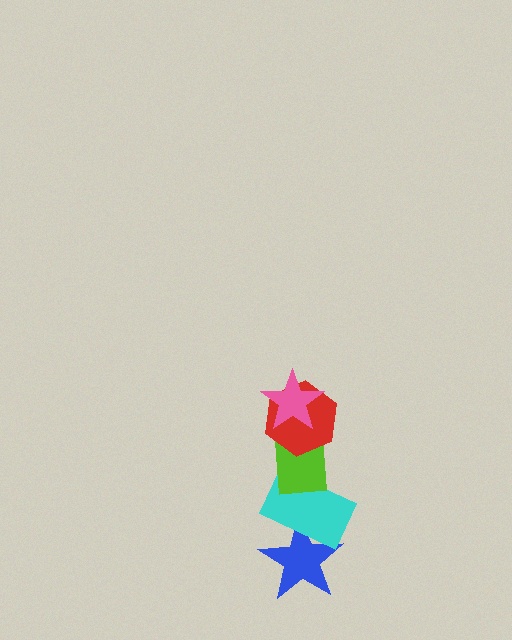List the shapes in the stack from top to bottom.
From top to bottom: the pink star, the red hexagon, the lime rectangle, the cyan rectangle, the blue star.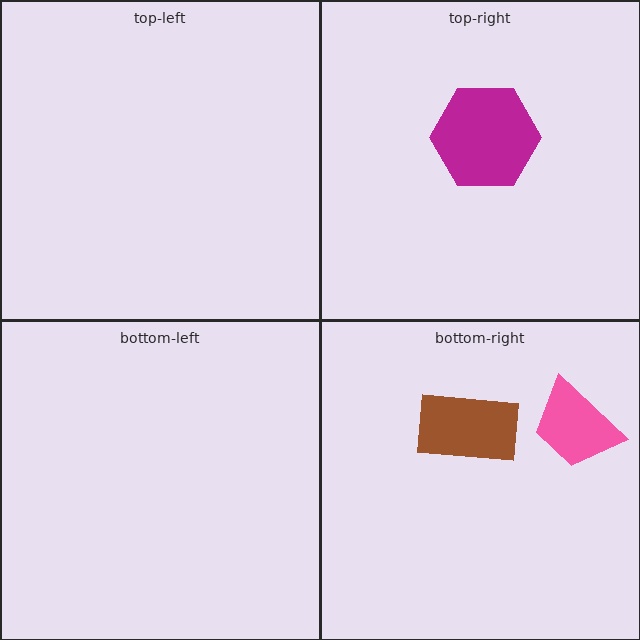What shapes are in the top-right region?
The magenta hexagon.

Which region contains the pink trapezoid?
The bottom-right region.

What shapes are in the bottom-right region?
The pink trapezoid, the brown rectangle.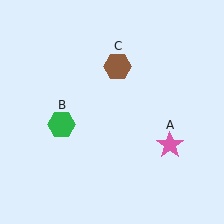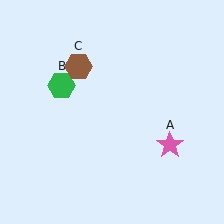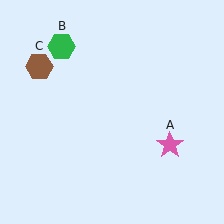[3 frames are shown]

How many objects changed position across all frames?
2 objects changed position: green hexagon (object B), brown hexagon (object C).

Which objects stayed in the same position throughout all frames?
Pink star (object A) remained stationary.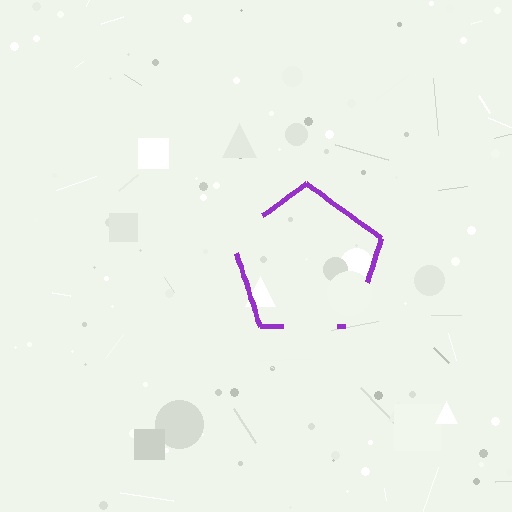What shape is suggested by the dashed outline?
The dashed outline suggests a pentagon.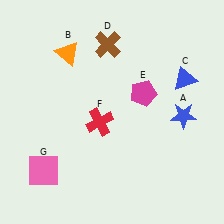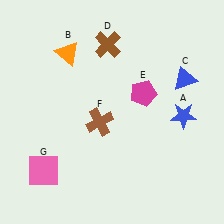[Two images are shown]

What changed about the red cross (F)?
In Image 1, F is red. In Image 2, it changed to brown.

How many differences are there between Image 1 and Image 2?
There is 1 difference between the two images.